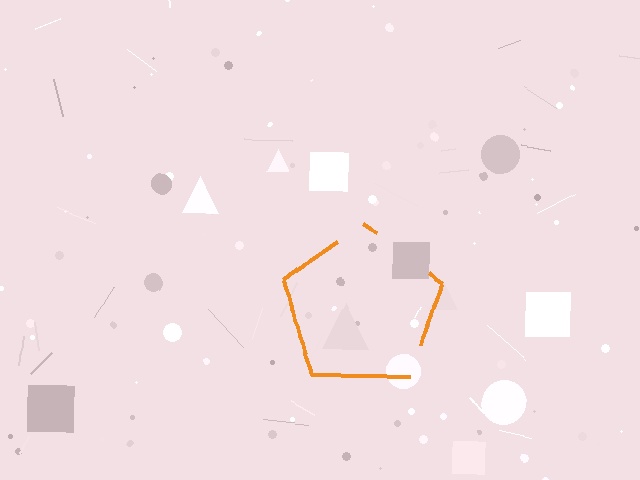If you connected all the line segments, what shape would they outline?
They would outline a pentagon.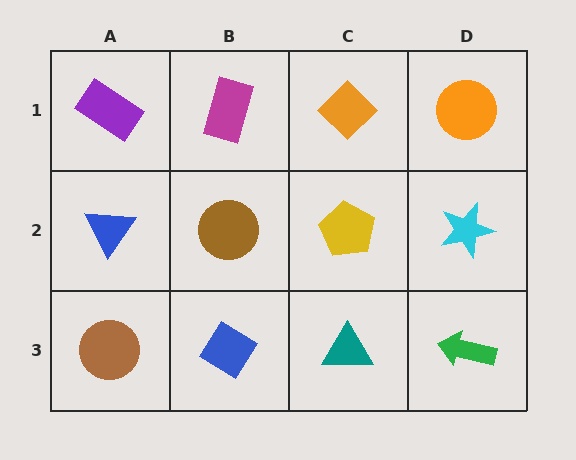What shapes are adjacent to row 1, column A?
A blue triangle (row 2, column A), a magenta rectangle (row 1, column B).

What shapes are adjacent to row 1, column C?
A yellow pentagon (row 2, column C), a magenta rectangle (row 1, column B), an orange circle (row 1, column D).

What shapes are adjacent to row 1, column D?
A cyan star (row 2, column D), an orange diamond (row 1, column C).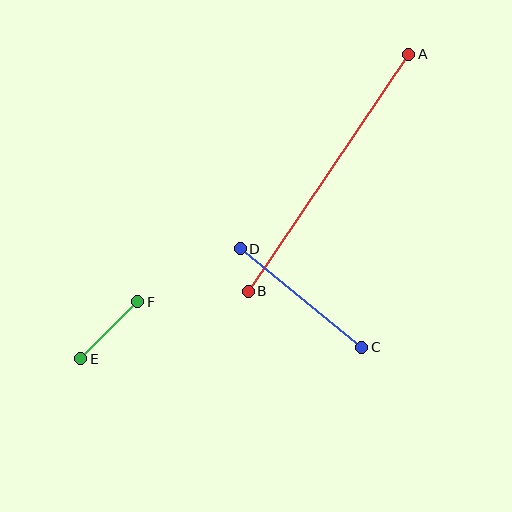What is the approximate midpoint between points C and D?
The midpoint is at approximately (301, 298) pixels.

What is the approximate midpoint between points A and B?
The midpoint is at approximately (328, 173) pixels.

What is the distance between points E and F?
The distance is approximately 81 pixels.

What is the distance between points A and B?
The distance is approximately 286 pixels.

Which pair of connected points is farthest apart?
Points A and B are farthest apart.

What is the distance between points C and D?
The distance is approximately 156 pixels.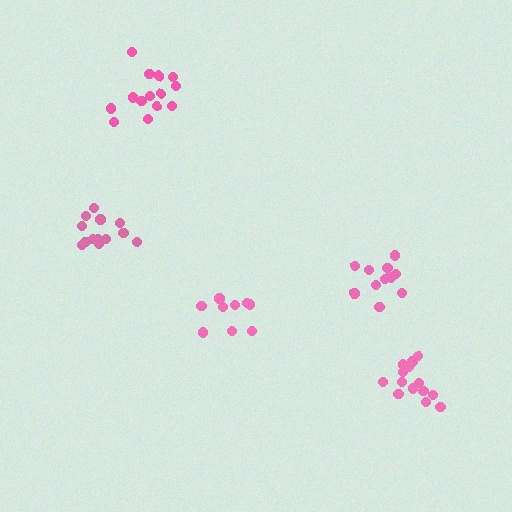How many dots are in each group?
Group 1: 9 dots, Group 2: 14 dots, Group 3: 14 dots, Group 4: 13 dots, Group 5: 12 dots (62 total).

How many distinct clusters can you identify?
There are 5 distinct clusters.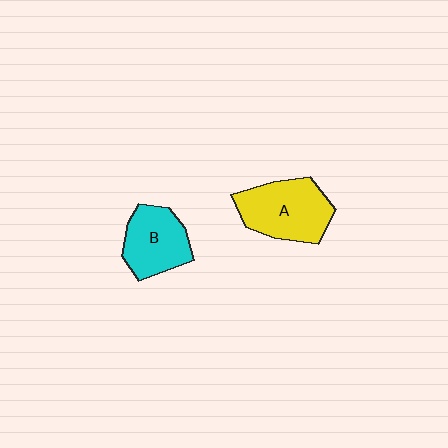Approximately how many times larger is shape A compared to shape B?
Approximately 1.3 times.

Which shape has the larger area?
Shape A (yellow).